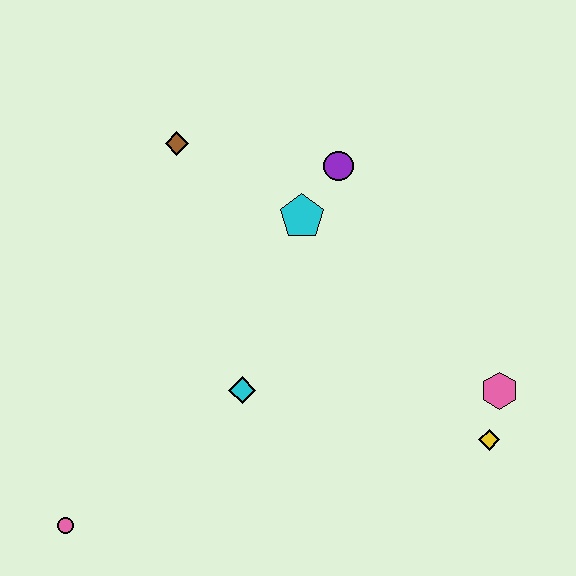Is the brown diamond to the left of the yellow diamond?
Yes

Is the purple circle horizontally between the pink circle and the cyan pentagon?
No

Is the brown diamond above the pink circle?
Yes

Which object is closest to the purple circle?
The cyan pentagon is closest to the purple circle.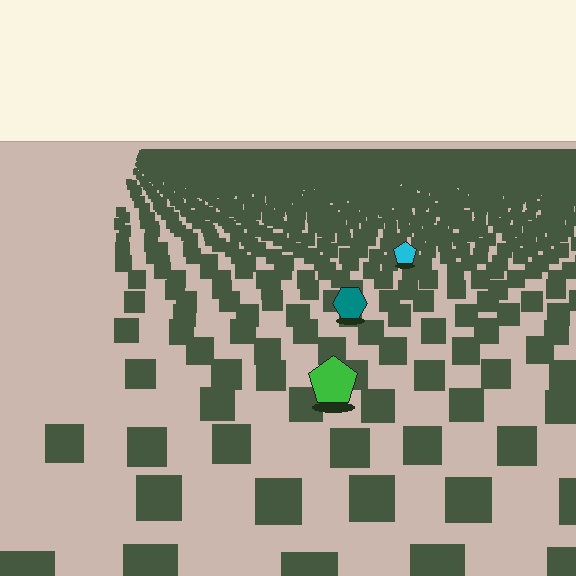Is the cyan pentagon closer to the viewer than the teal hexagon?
No. The teal hexagon is closer — you can tell from the texture gradient: the ground texture is coarser near it.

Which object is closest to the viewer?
The green pentagon is closest. The texture marks near it are larger and more spread out.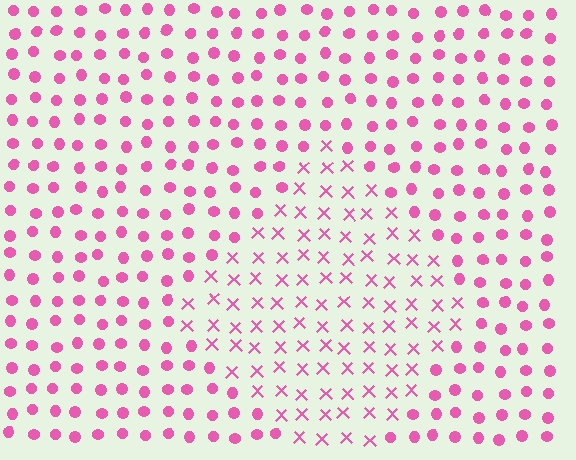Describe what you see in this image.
The image is filled with small pink elements arranged in a uniform grid. A diamond-shaped region contains X marks, while the surrounding area contains circles. The boundary is defined purely by the change in element shape.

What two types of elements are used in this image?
The image uses X marks inside the diamond region and circles outside it.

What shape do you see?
I see a diamond.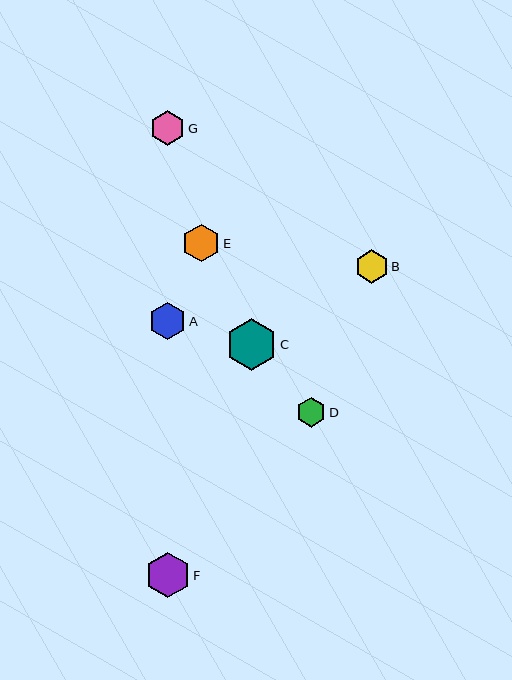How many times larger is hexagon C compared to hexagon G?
Hexagon C is approximately 1.5 times the size of hexagon G.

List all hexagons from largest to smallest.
From largest to smallest: C, F, E, A, G, B, D.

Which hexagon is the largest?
Hexagon C is the largest with a size of approximately 52 pixels.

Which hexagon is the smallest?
Hexagon D is the smallest with a size of approximately 30 pixels.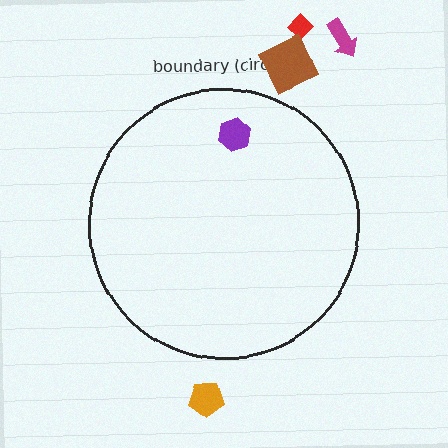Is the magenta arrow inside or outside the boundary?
Outside.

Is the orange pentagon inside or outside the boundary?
Outside.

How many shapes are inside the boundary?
1 inside, 4 outside.